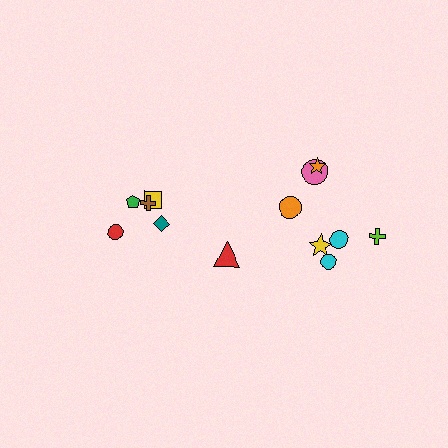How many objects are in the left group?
There are 5 objects.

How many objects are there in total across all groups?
There are 13 objects.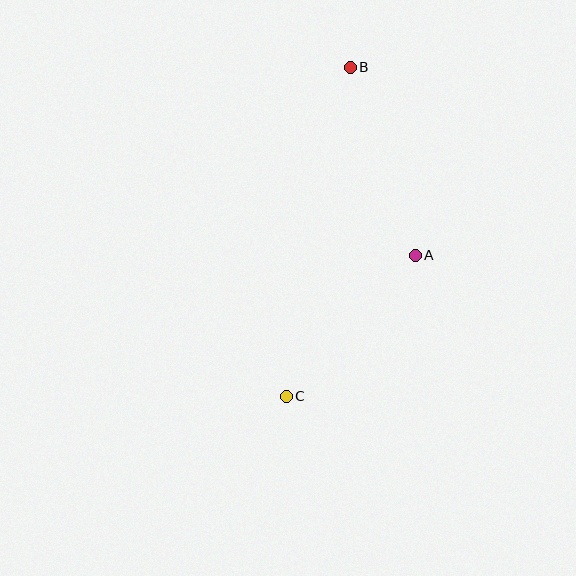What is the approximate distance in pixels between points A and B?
The distance between A and B is approximately 199 pixels.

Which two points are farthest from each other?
Points B and C are farthest from each other.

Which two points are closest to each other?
Points A and C are closest to each other.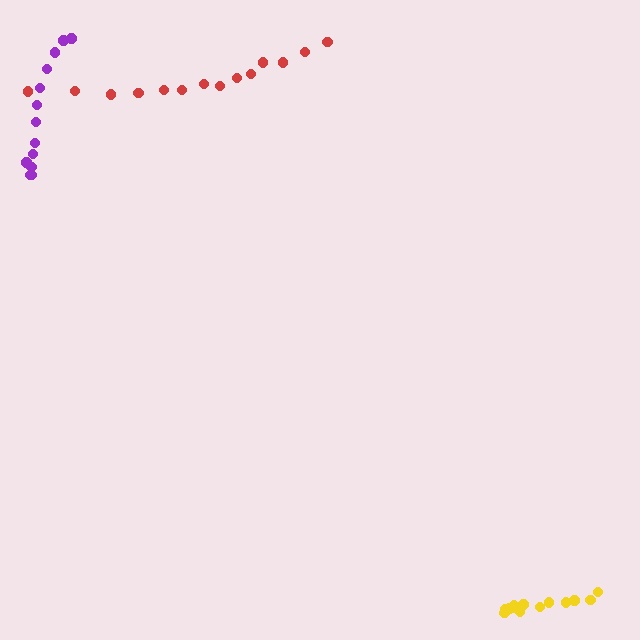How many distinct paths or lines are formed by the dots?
There are 3 distinct paths.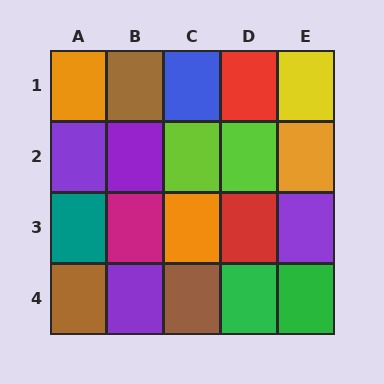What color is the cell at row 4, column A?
Brown.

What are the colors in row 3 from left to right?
Teal, magenta, orange, red, purple.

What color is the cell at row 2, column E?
Orange.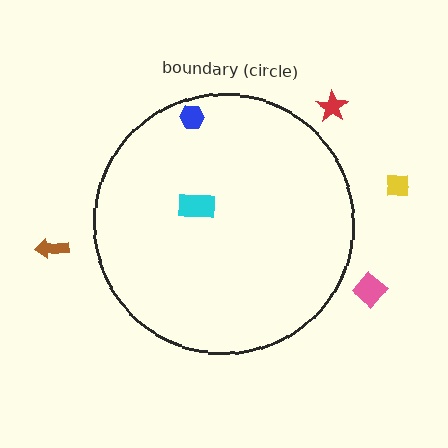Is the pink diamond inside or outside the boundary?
Outside.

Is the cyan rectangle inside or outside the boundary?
Inside.